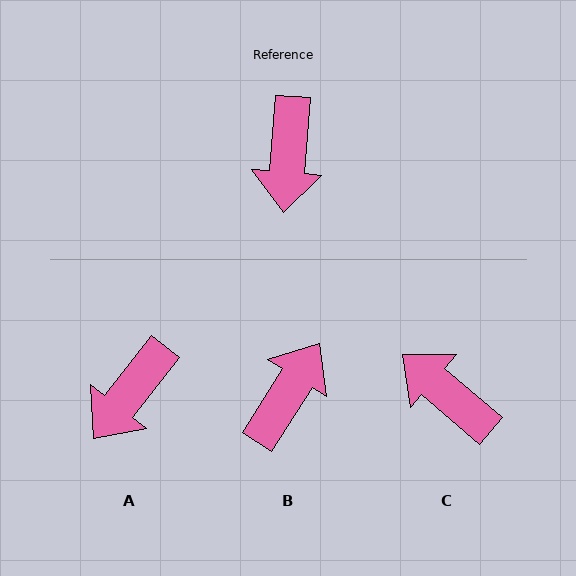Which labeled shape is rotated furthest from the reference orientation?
B, about 153 degrees away.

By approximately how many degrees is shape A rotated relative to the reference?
Approximately 33 degrees clockwise.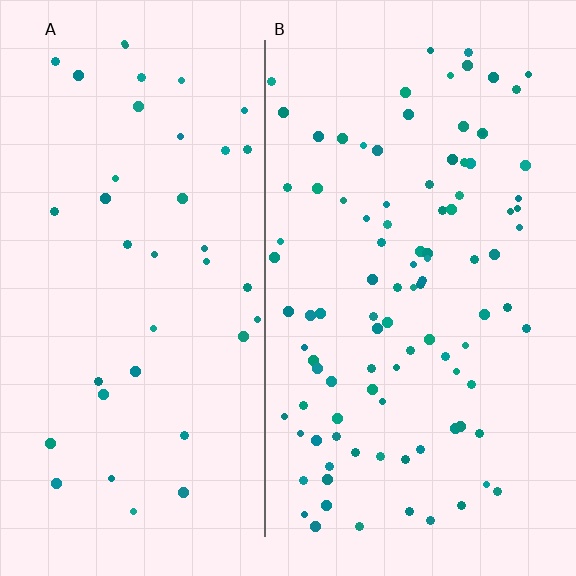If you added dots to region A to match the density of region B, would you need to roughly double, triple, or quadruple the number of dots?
Approximately triple.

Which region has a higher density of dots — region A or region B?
B (the right).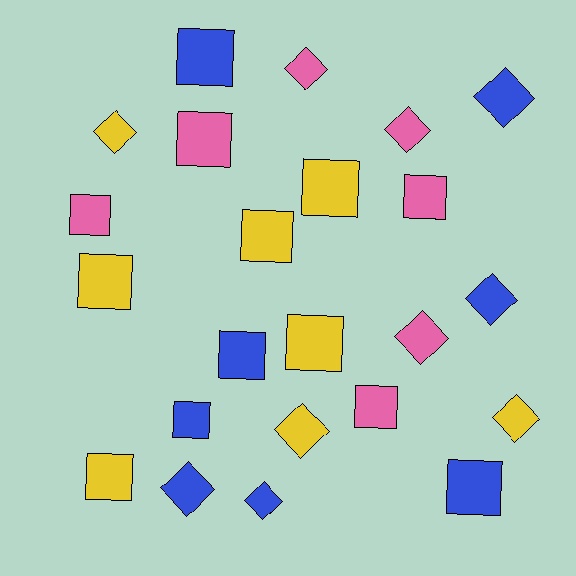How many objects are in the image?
There are 23 objects.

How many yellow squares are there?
There are 5 yellow squares.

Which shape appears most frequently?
Square, with 13 objects.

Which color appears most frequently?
Yellow, with 8 objects.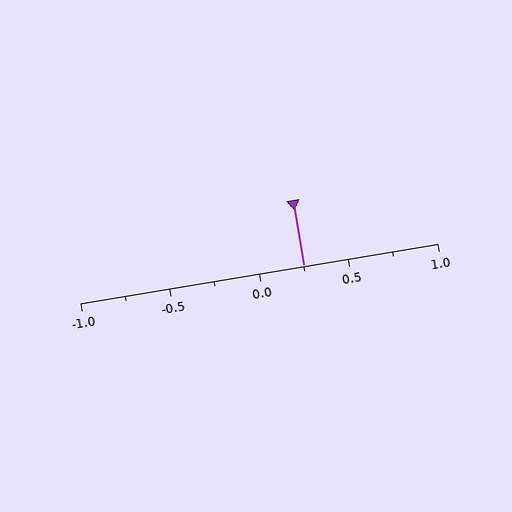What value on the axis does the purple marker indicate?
The marker indicates approximately 0.25.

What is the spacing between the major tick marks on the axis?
The major ticks are spaced 0.5 apart.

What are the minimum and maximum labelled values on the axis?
The axis runs from -1.0 to 1.0.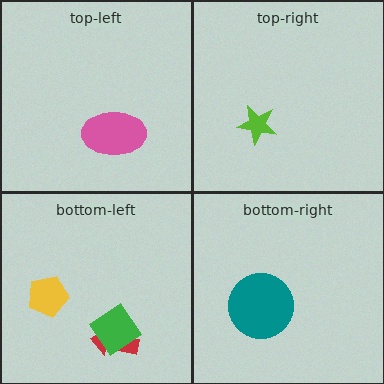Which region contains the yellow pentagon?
The bottom-left region.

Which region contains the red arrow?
The bottom-left region.